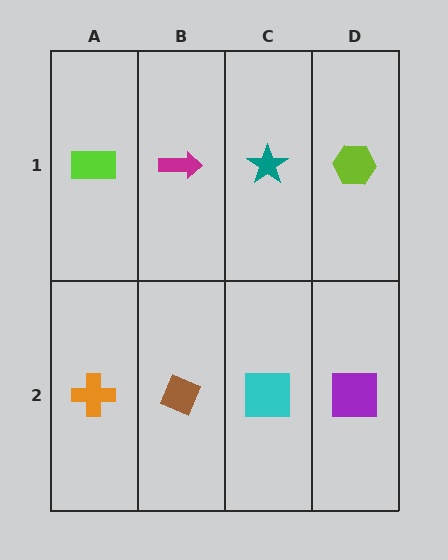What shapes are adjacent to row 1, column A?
An orange cross (row 2, column A), a magenta arrow (row 1, column B).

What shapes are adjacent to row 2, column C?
A teal star (row 1, column C), a brown diamond (row 2, column B), a purple square (row 2, column D).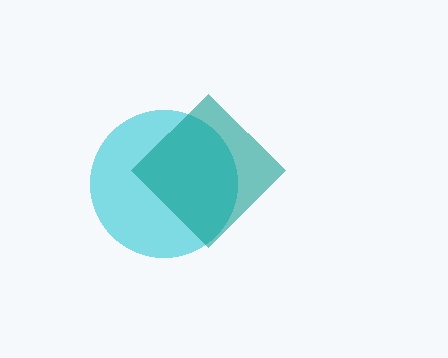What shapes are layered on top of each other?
The layered shapes are: a cyan circle, a teal diamond.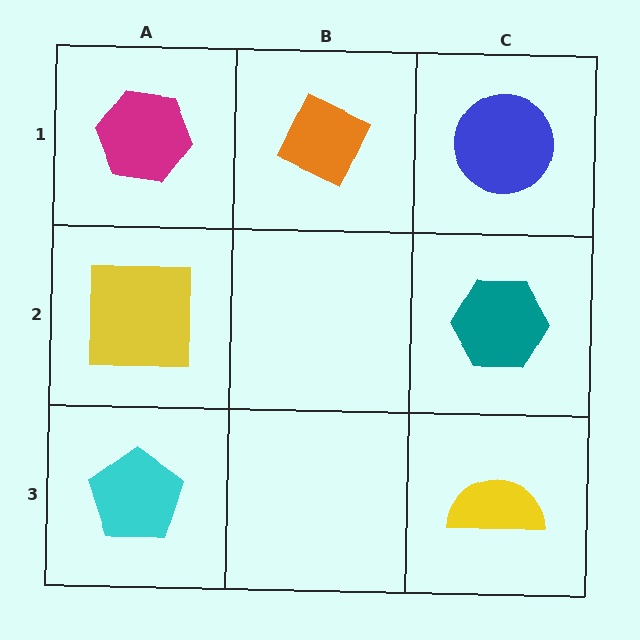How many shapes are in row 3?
2 shapes.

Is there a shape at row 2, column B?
No, that cell is empty.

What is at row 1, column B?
An orange diamond.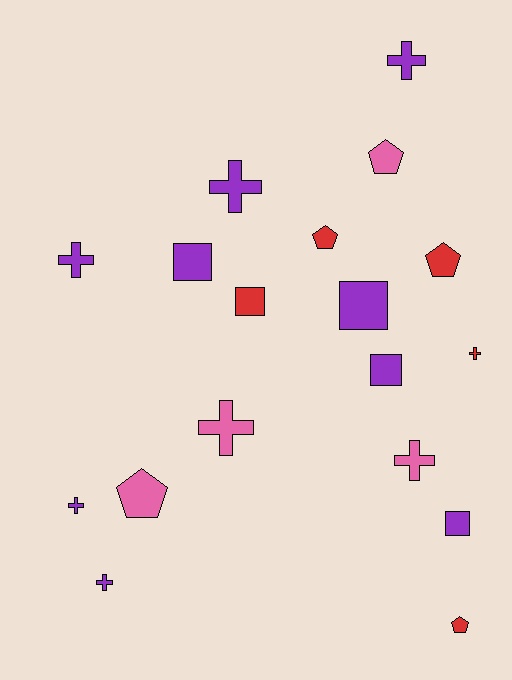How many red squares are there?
There is 1 red square.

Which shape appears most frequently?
Cross, with 8 objects.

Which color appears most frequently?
Purple, with 9 objects.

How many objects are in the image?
There are 18 objects.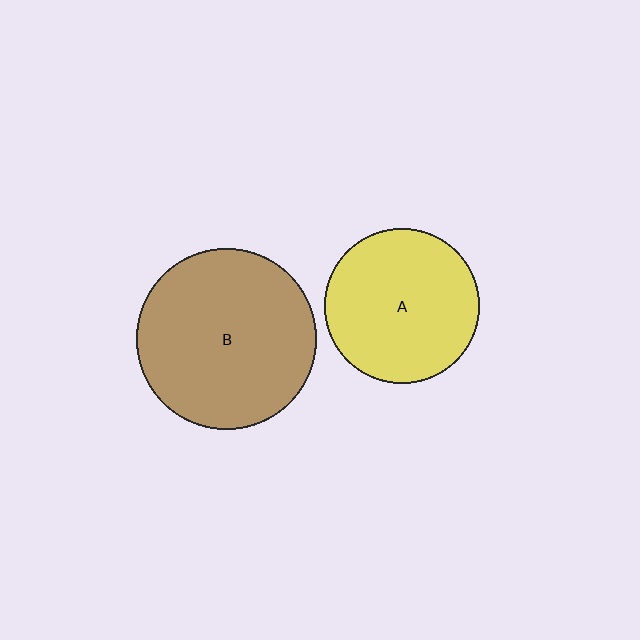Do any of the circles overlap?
No, none of the circles overlap.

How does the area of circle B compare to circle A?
Approximately 1.4 times.